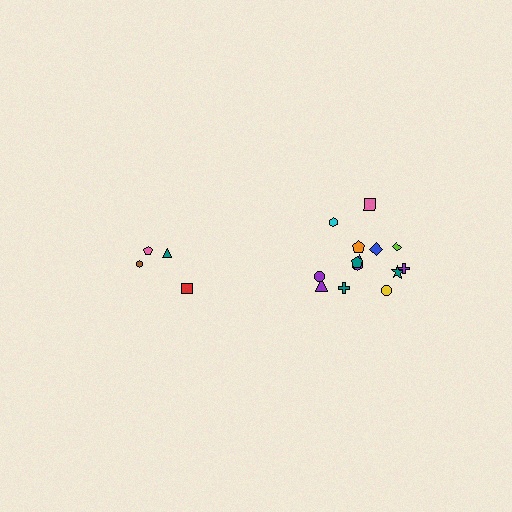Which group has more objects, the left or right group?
The right group.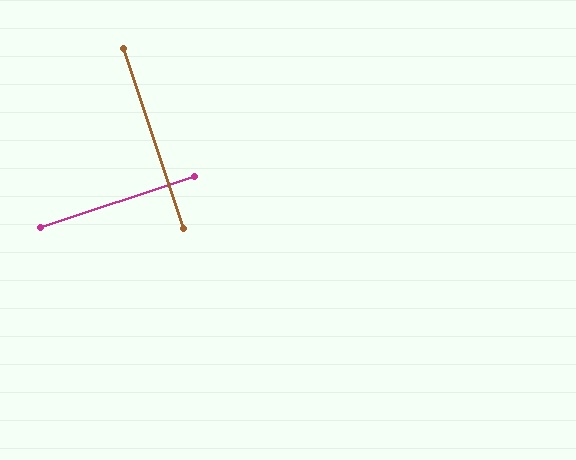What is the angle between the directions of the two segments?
Approximately 90 degrees.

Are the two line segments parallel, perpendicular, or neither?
Perpendicular — they meet at approximately 90°.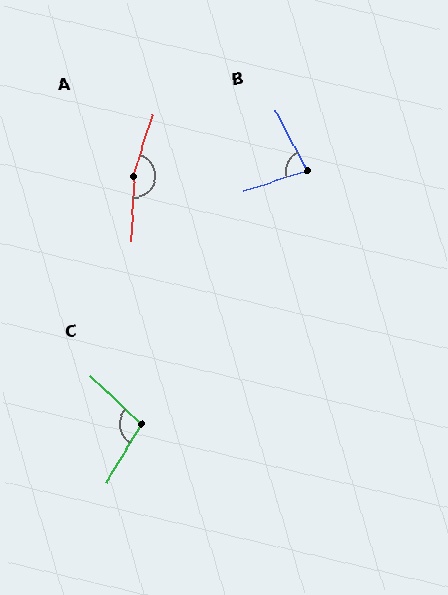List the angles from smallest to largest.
B (81°), C (104°), A (165°).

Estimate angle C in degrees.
Approximately 104 degrees.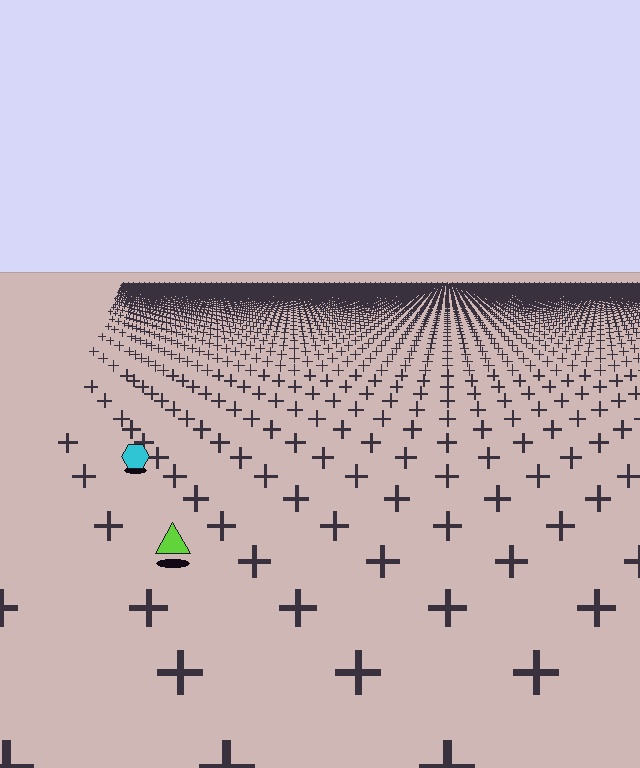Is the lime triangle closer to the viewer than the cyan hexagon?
Yes. The lime triangle is closer — you can tell from the texture gradient: the ground texture is coarser near it.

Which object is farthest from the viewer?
The cyan hexagon is farthest from the viewer. It appears smaller and the ground texture around it is denser.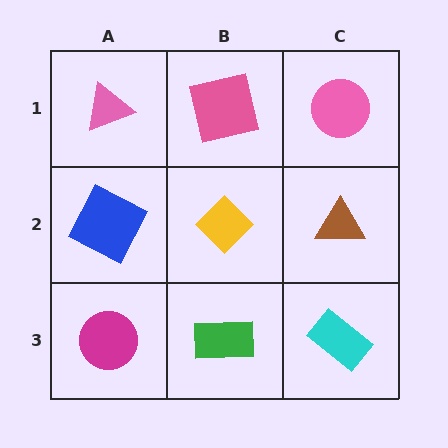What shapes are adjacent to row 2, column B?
A pink square (row 1, column B), a green rectangle (row 3, column B), a blue square (row 2, column A), a brown triangle (row 2, column C).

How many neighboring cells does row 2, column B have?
4.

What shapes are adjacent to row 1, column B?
A yellow diamond (row 2, column B), a pink triangle (row 1, column A), a pink circle (row 1, column C).